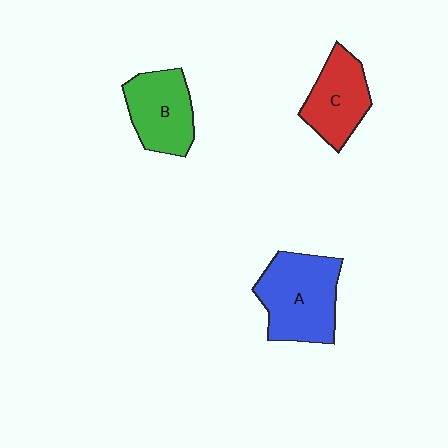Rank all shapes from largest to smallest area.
From largest to smallest: A (blue), B (green), C (red).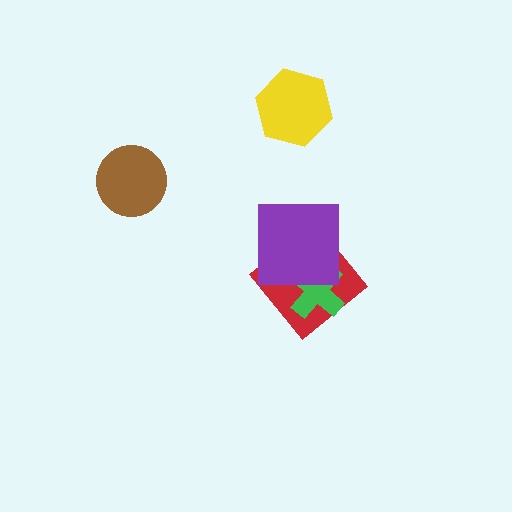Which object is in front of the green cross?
The purple square is in front of the green cross.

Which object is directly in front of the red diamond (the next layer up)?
The green cross is directly in front of the red diamond.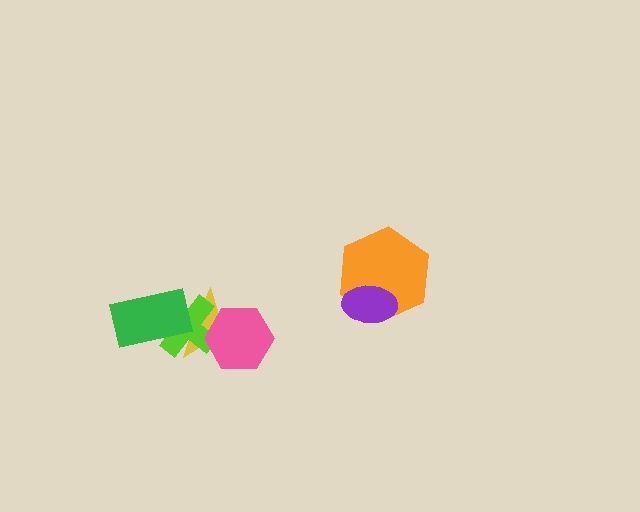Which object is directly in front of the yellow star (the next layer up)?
The lime cross is directly in front of the yellow star.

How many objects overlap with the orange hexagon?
1 object overlaps with the orange hexagon.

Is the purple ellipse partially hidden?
No, no other shape covers it.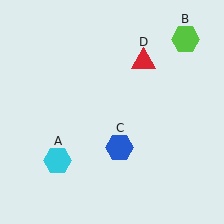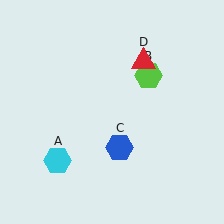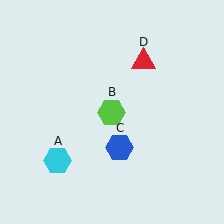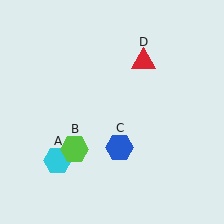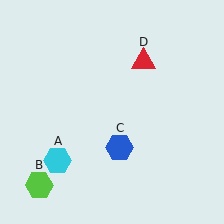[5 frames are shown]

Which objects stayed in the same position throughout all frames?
Cyan hexagon (object A) and blue hexagon (object C) and red triangle (object D) remained stationary.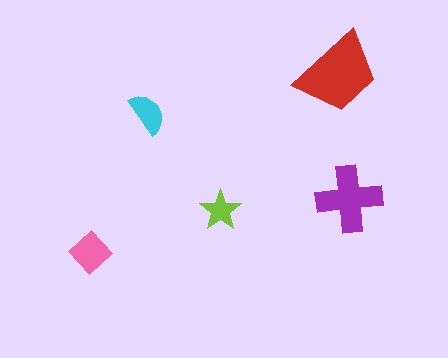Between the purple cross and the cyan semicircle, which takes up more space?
The purple cross.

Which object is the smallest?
The lime star.